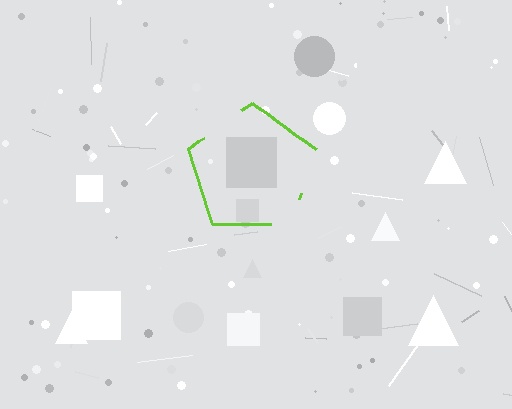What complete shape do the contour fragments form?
The contour fragments form a pentagon.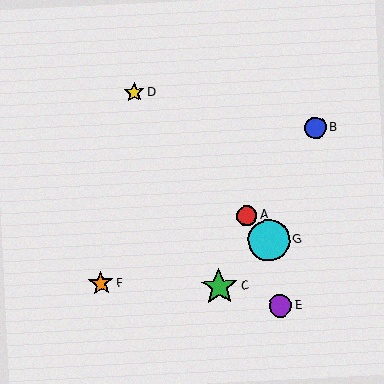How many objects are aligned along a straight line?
3 objects (A, D, G) are aligned along a straight line.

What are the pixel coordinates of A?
Object A is at (247, 216).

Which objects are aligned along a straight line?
Objects A, D, G are aligned along a straight line.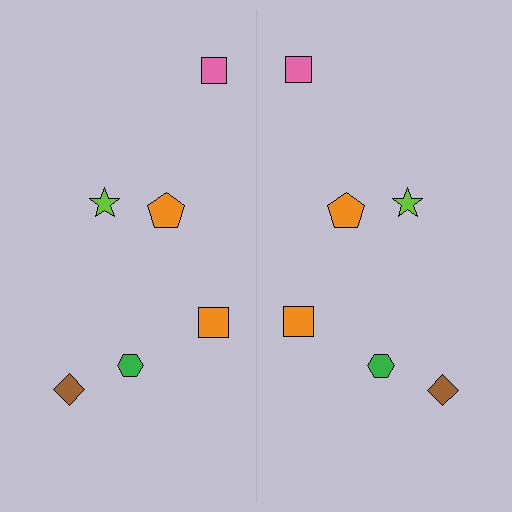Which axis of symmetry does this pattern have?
The pattern has a vertical axis of symmetry running through the center of the image.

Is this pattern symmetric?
Yes, this pattern has bilateral (reflection) symmetry.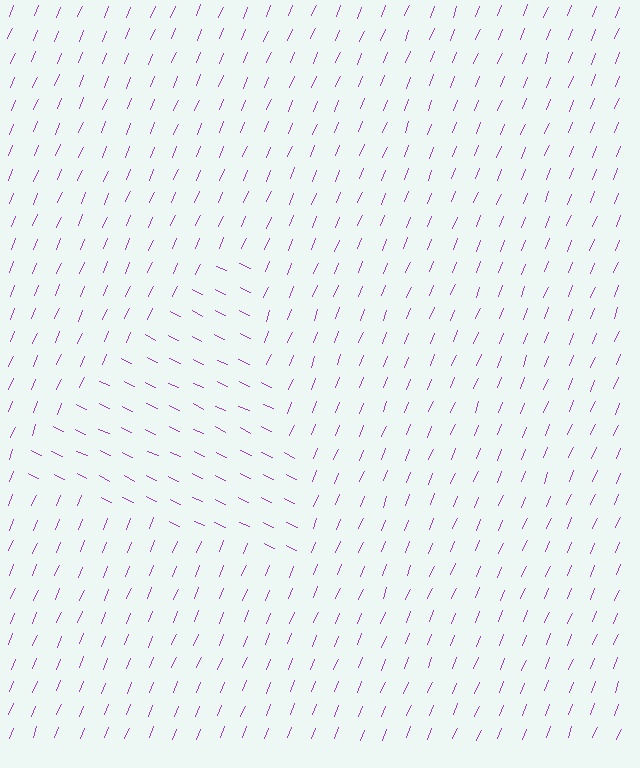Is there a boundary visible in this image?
Yes, there is a texture boundary formed by a change in line orientation.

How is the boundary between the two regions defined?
The boundary is defined purely by a change in line orientation (approximately 86 degrees difference). All lines are the same color and thickness.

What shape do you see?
I see a triangle.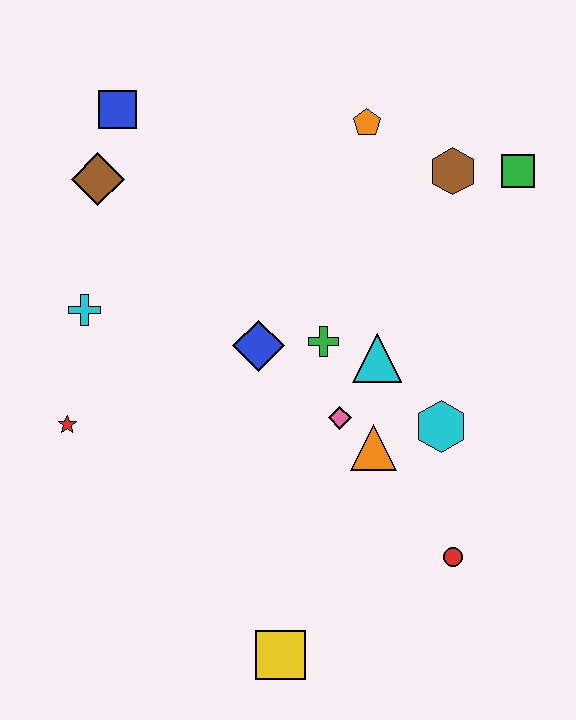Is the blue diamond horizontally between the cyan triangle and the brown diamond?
Yes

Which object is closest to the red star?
The cyan cross is closest to the red star.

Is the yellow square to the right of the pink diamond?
No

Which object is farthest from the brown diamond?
The red circle is farthest from the brown diamond.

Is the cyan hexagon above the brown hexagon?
No